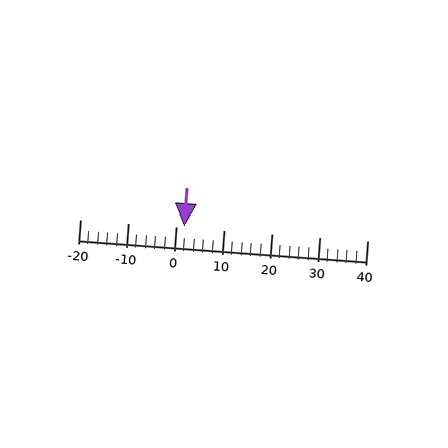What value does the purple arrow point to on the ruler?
The purple arrow points to approximately 2.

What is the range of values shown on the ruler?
The ruler shows values from -20 to 40.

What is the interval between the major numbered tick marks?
The major tick marks are spaced 10 units apart.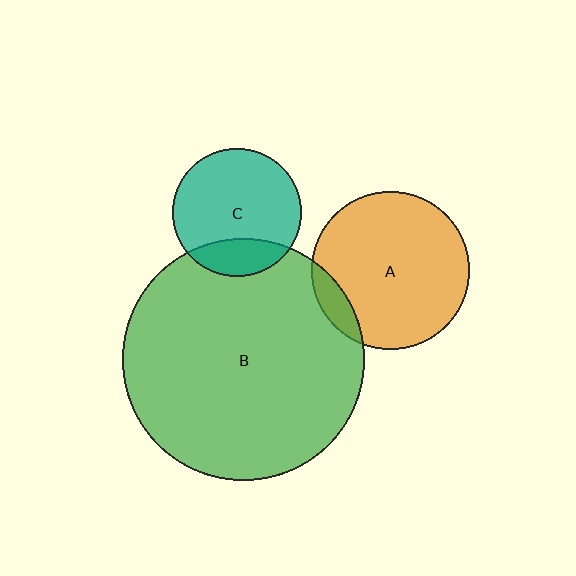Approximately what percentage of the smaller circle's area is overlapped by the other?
Approximately 10%.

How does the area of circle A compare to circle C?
Approximately 1.5 times.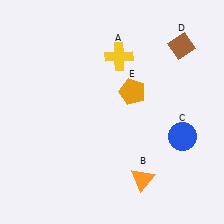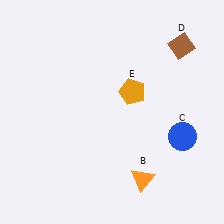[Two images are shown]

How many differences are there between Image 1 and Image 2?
There is 1 difference between the two images.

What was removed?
The yellow cross (A) was removed in Image 2.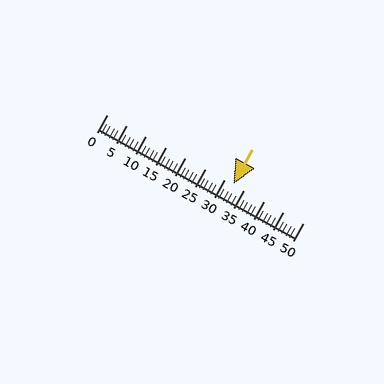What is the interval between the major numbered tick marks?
The major tick marks are spaced 5 units apart.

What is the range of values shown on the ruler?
The ruler shows values from 0 to 50.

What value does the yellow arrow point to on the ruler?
The yellow arrow points to approximately 32.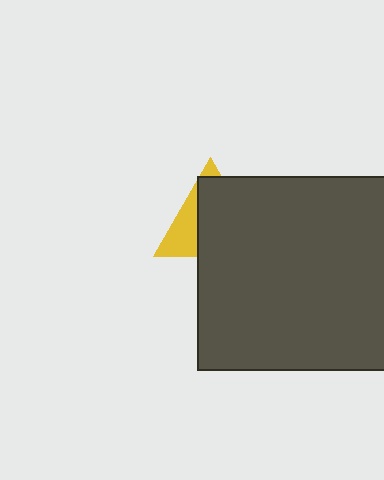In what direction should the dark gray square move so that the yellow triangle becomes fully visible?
The dark gray square should move toward the lower-right. That is the shortest direction to clear the overlap and leave the yellow triangle fully visible.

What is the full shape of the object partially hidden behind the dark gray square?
The partially hidden object is a yellow triangle.